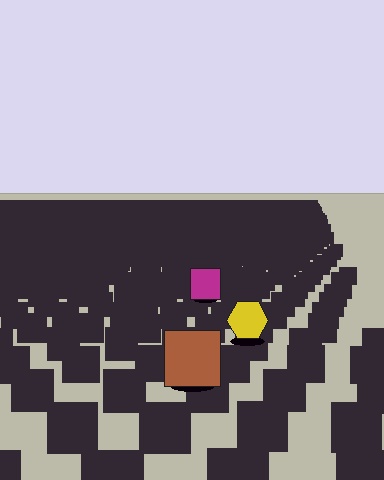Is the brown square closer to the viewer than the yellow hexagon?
Yes. The brown square is closer — you can tell from the texture gradient: the ground texture is coarser near it.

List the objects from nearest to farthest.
From nearest to farthest: the brown square, the yellow hexagon, the magenta square.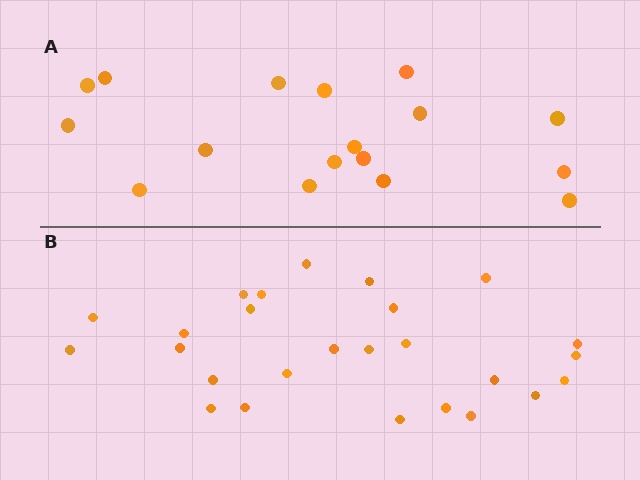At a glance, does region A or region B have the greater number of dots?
Region B (the bottom region) has more dots.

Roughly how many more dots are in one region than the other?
Region B has roughly 8 or so more dots than region A.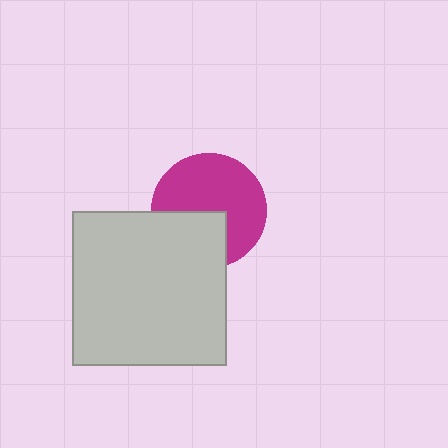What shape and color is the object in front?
The object in front is a light gray square.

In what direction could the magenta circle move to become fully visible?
The magenta circle could move up. That would shift it out from behind the light gray square entirely.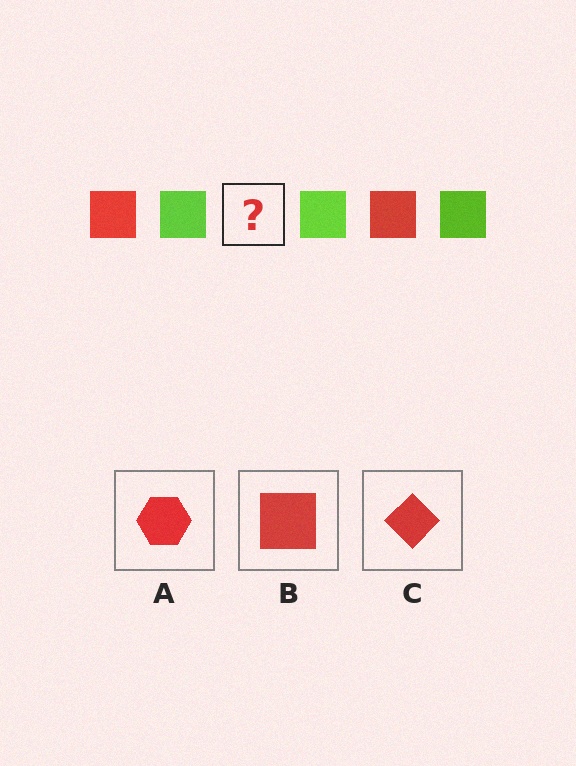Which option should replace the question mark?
Option B.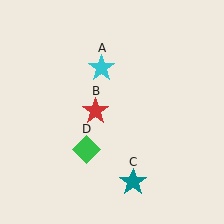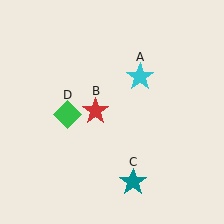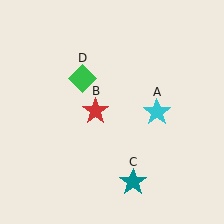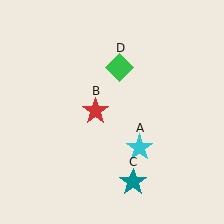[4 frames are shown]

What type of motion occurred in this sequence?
The cyan star (object A), green diamond (object D) rotated clockwise around the center of the scene.